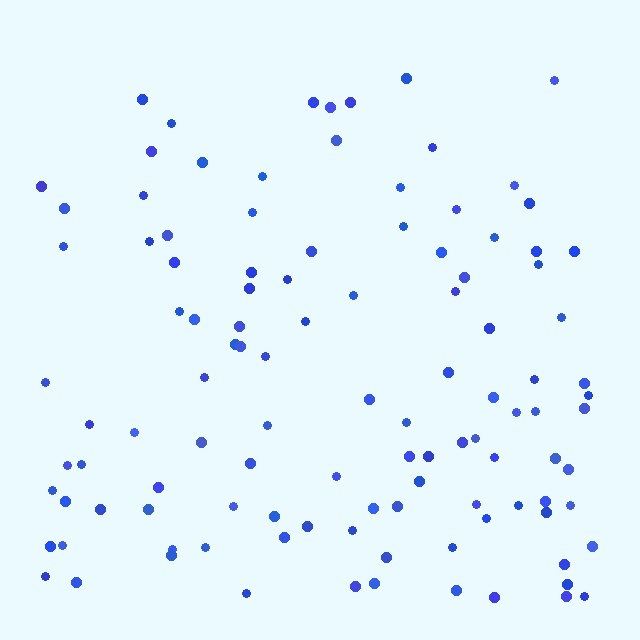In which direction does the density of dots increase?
From top to bottom, with the bottom side densest.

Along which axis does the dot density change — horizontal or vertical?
Vertical.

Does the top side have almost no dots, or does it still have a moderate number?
Still a moderate number, just noticeably fewer than the bottom.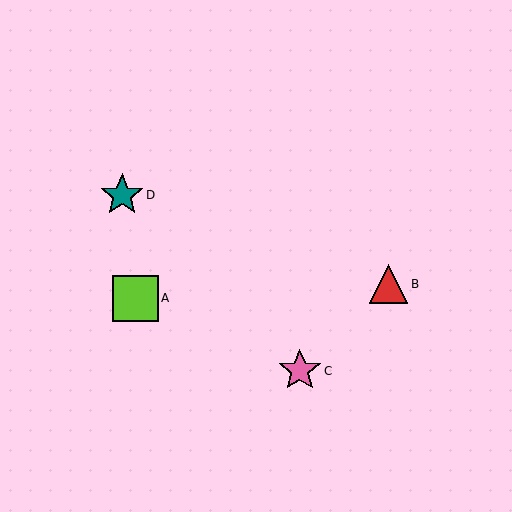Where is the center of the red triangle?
The center of the red triangle is at (389, 284).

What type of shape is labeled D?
Shape D is a teal star.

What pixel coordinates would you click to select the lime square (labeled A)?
Click at (136, 298) to select the lime square A.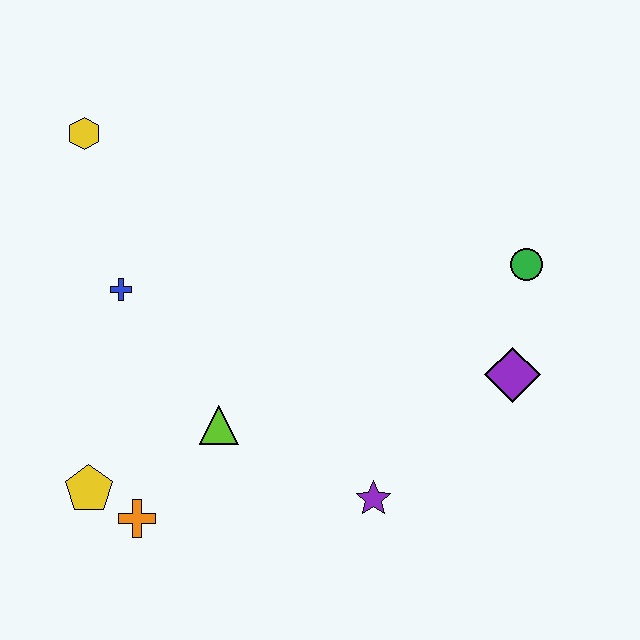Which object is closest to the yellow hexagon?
The blue cross is closest to the yellow hexagon.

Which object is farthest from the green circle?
The yellow pentagon is farthest from the green circle.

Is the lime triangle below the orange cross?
No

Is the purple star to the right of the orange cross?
Yes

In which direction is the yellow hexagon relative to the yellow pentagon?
The yellow hexagon is above the yellow pentagon.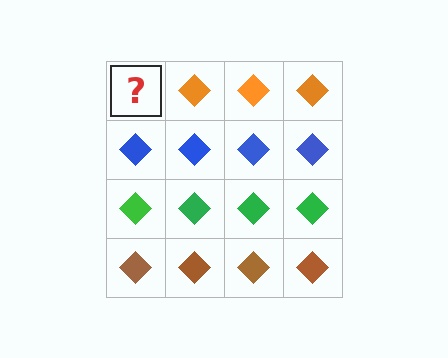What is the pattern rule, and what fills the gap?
The rule is that each row has a consistent color. The gap should be filled with an orange diamond.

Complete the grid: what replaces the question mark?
The question mark should be replaced with an orange diamond.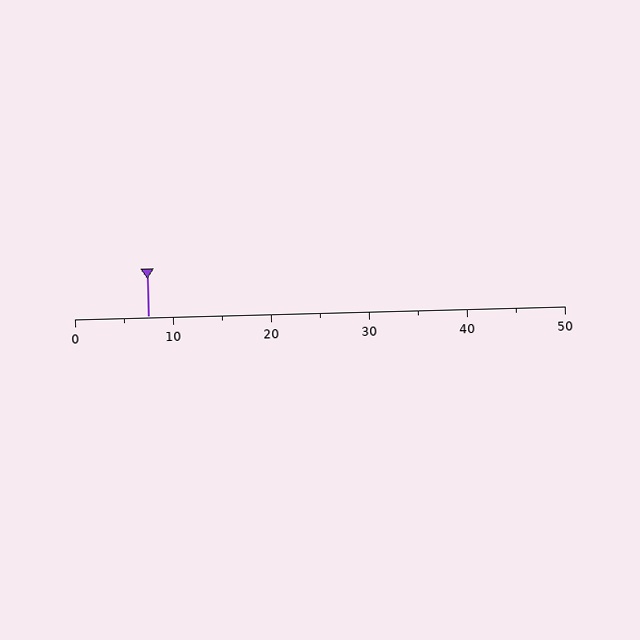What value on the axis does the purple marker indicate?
The marker indicates approximately 7.5.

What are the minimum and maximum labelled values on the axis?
The axis runs from 0 to 50.